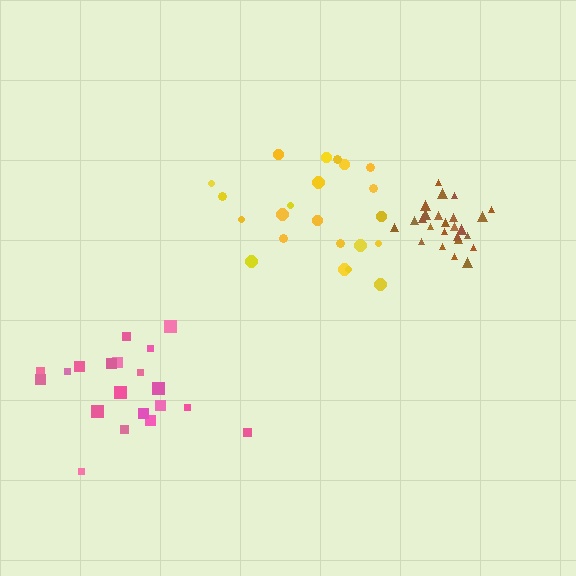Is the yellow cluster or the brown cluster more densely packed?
Brown.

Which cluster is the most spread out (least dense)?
Pink.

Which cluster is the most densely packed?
Brown.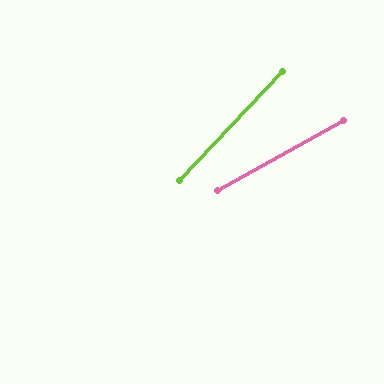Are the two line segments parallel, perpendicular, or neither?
Neither parallel nor perpendicular — they differ by about 18°.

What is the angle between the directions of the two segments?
Approximately 18 degrees.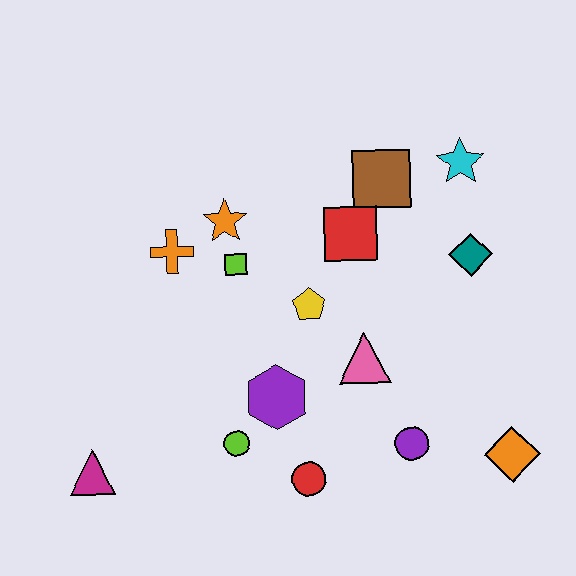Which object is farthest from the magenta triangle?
The cyan star is farthest from the magenta triangle.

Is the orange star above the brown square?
No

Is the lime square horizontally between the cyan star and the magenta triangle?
Yes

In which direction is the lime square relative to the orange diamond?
The lime square is to the left of the orange diamond.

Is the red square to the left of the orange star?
No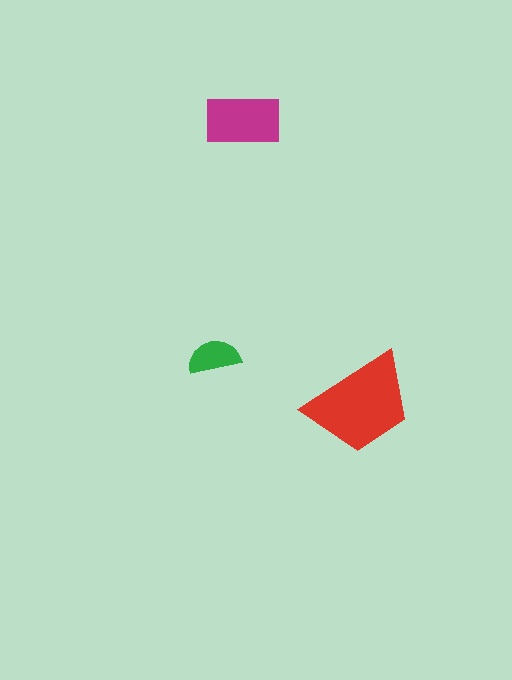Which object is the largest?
The red trapezoid.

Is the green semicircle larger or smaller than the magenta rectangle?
Smaller.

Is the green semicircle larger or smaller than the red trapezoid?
Smaller.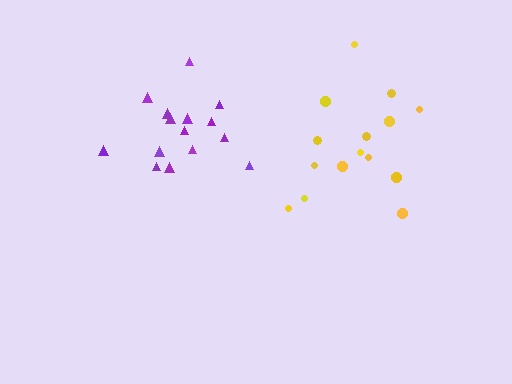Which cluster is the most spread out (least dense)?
Yellow.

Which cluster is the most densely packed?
Purple.